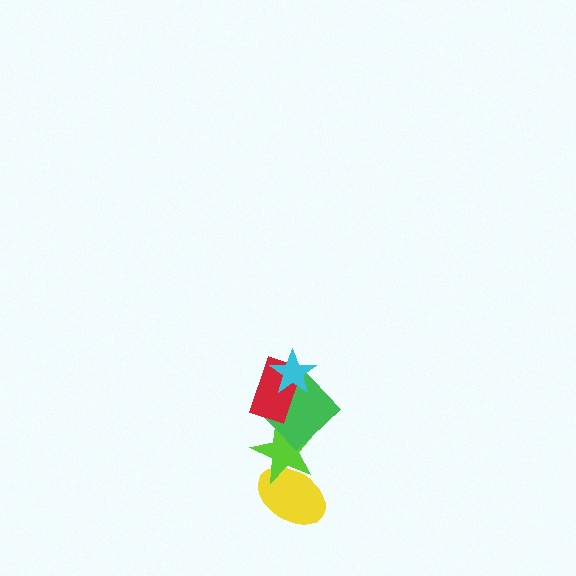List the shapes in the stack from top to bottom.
From top to bottom: the cyan star, the red rectangle, the green diamond, the lime star, the yellow ellipse.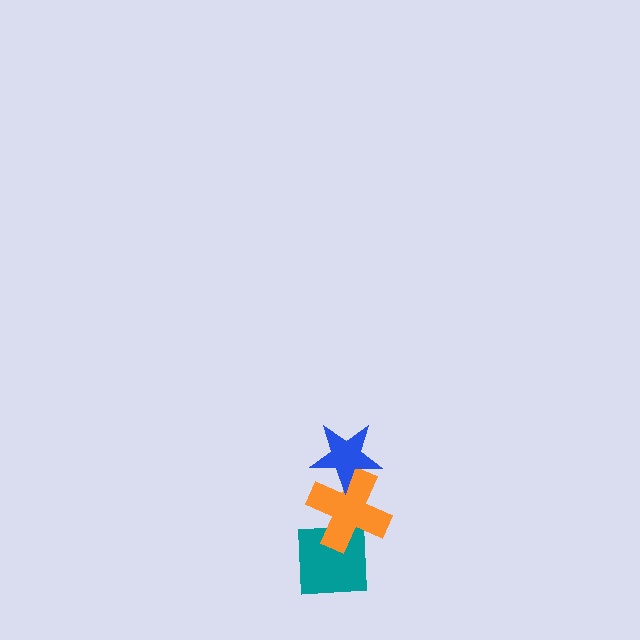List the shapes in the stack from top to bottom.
From top to bottom: the blue star, the orange cross, the teal square.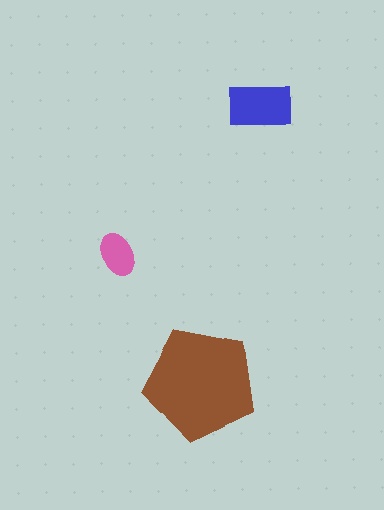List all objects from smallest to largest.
The pink ellipse, the blue rectangle, the brown pentagon.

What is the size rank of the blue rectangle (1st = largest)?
2nd.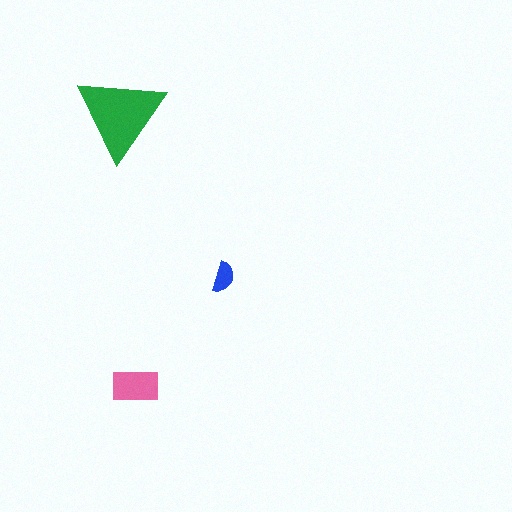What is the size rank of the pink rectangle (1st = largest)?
2nd.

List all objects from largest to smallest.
The green triangle, the pink rectangle, the blue semicircle.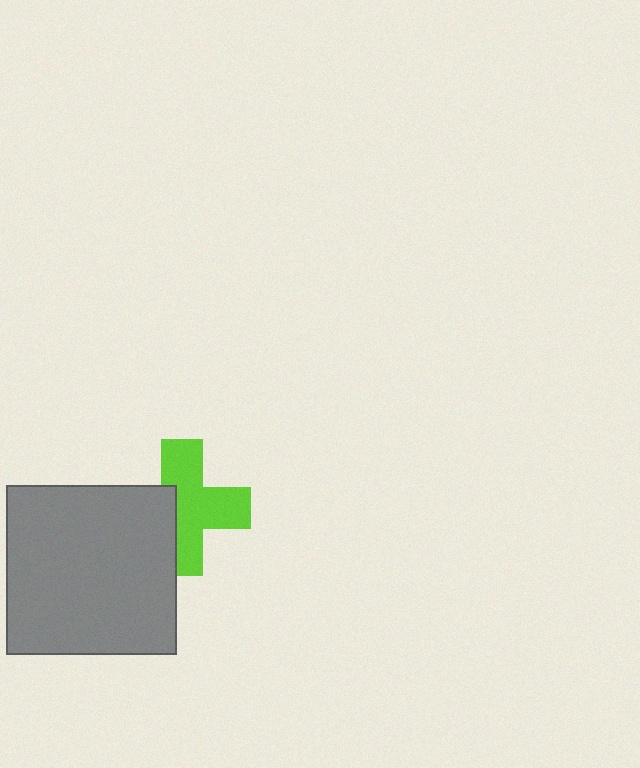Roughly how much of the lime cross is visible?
About half of it is visible (roughly 65%).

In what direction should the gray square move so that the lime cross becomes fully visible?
The gray square should move left. That is the shortest direction to clear the overlap and leave the lime cross fully visible.